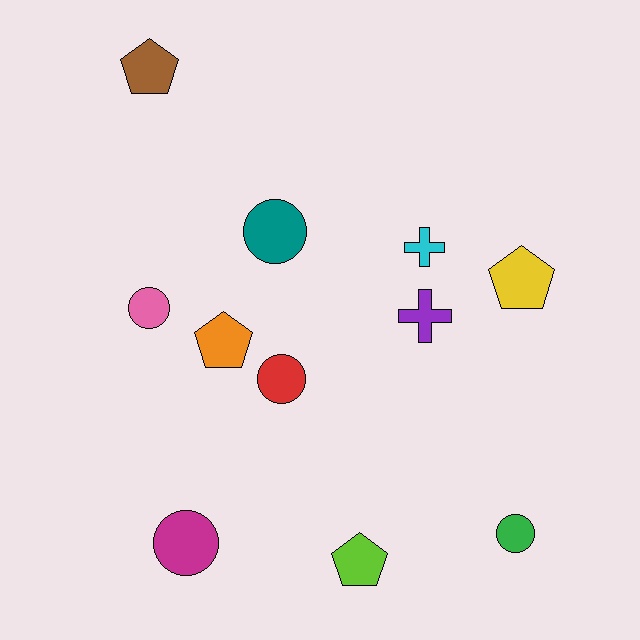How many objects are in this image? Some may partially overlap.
There are 11 objects.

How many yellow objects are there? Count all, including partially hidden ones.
There is 1 yellow object.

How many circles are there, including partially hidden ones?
There are 5 circles.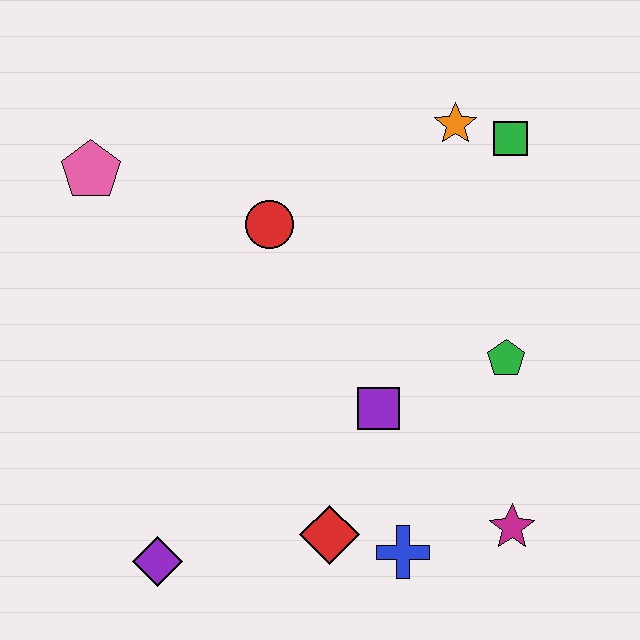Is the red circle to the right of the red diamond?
No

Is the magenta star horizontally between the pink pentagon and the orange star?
No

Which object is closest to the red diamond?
The blue cross is closest to the red diamond.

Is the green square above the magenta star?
Yes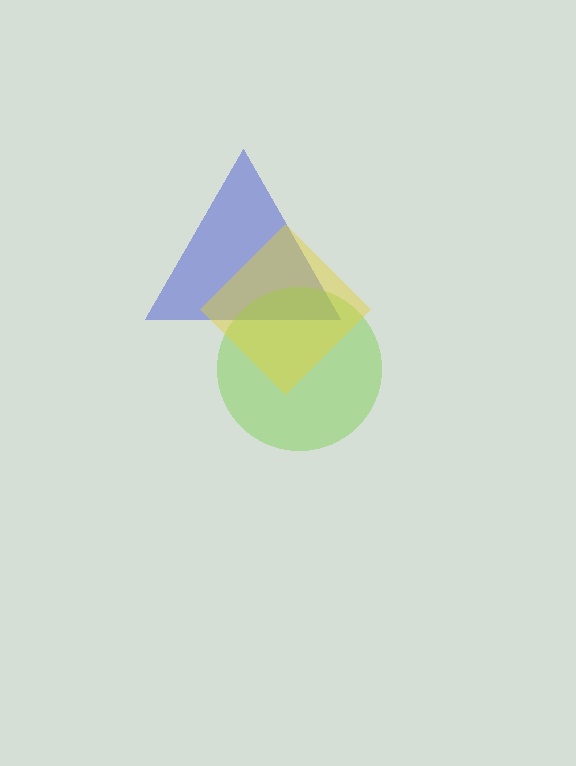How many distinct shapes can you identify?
There are 3 distinct shapes: a blue triangle, a lime circle, a yellow diamond.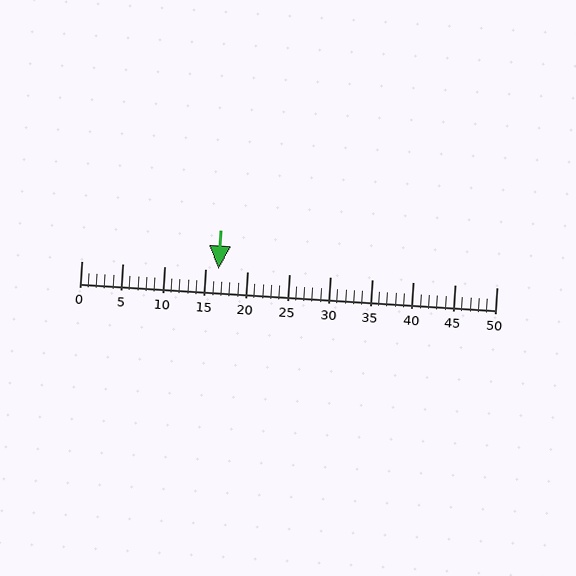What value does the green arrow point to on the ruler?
The green arrow points to approximately 16.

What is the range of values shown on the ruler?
The ruler shows values from 0 to 50.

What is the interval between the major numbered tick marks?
The major tick marks are spaced 5 units apart.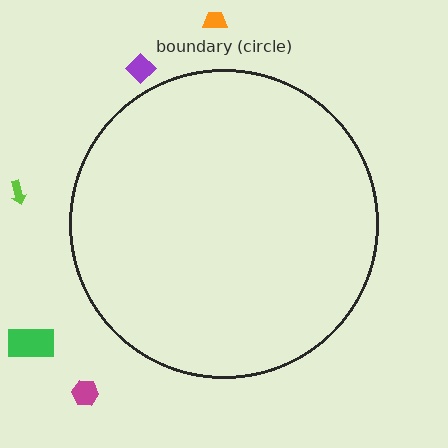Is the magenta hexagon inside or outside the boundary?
Outside.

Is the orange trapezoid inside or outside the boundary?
Outside.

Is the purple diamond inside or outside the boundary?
Outside.